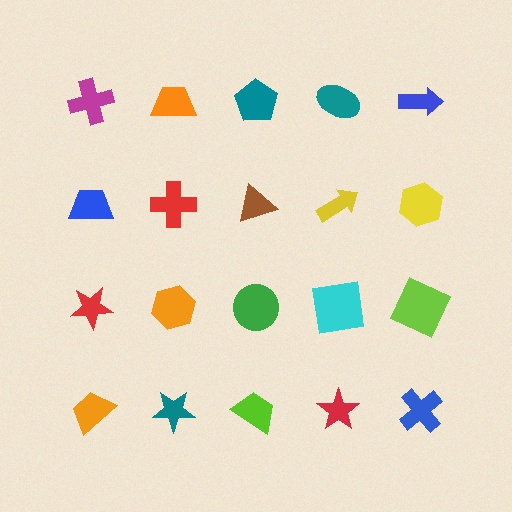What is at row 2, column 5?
A yellow hexagon.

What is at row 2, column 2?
A red cross.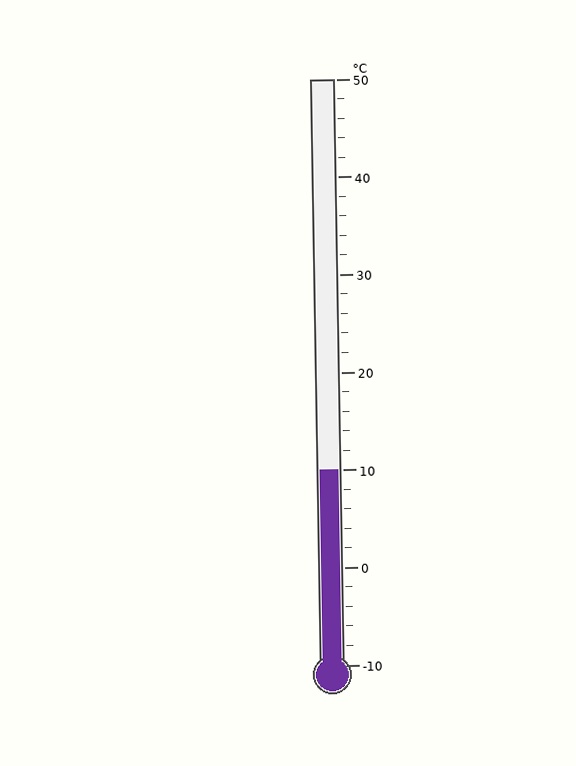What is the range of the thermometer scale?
The thermometer scale ranges from -10°C to 50°C.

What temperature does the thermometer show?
The thermometer shows approximately 10°C.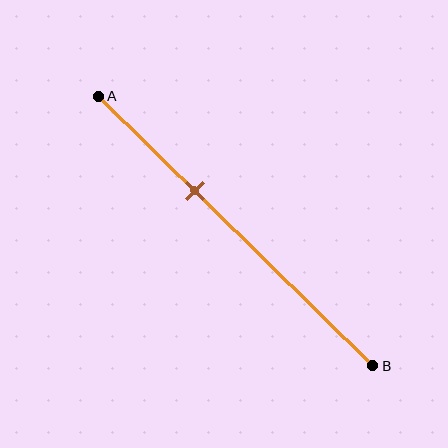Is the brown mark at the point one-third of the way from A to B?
Yes, the mark is approximately at the one-third point.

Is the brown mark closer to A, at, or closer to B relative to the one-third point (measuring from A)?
The brown mark is approximately at the one-third point of segment AB.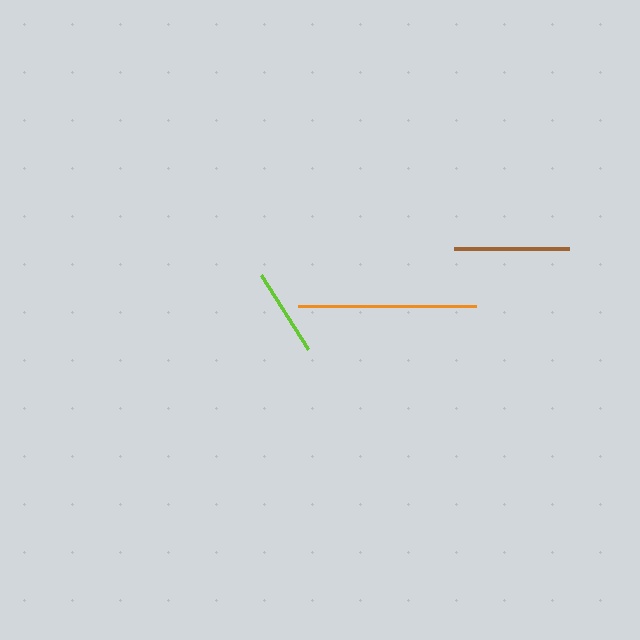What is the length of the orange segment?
The orange segment is approximately 178 pixels long.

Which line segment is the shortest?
The lime line is the shortest at approximately 88 pixels.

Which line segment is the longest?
The orange line is the longest at approximately 178 pixels.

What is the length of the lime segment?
The lime segment is approximately 88 pixels long.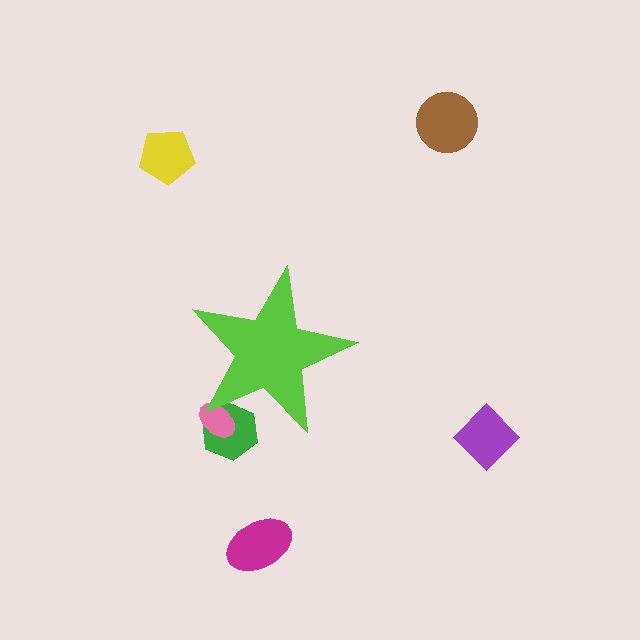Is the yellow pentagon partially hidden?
No, the yellow pentagon is fully visible.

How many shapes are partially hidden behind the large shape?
2 shapes are partially hidden.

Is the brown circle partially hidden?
No, the brown circle is fully visible.